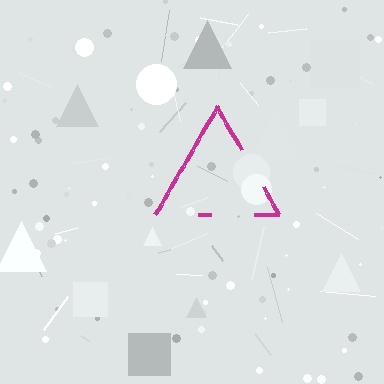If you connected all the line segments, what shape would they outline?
They would outline a triangle.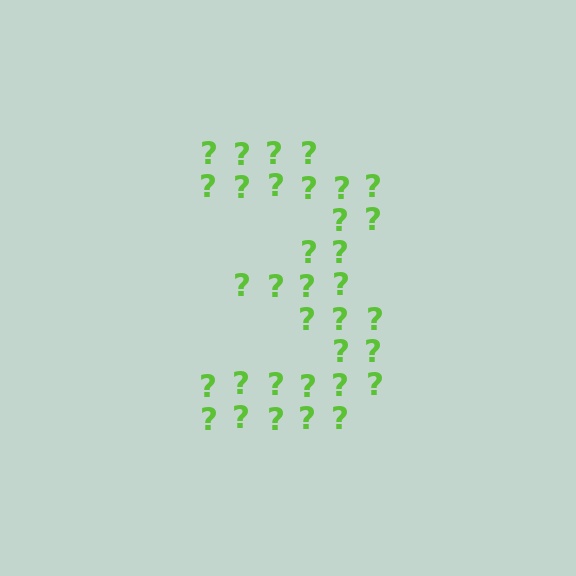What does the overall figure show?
The overall figure shows the digit 3.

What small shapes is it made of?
It is made of small question marks.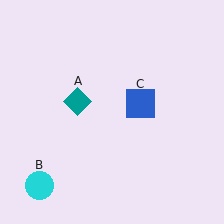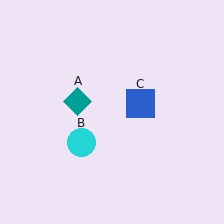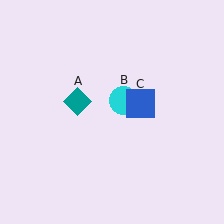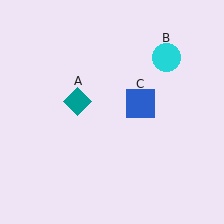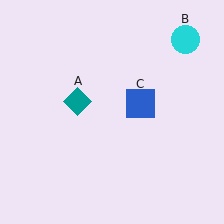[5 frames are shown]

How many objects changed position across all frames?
1 object changed position: cyan circle (object B).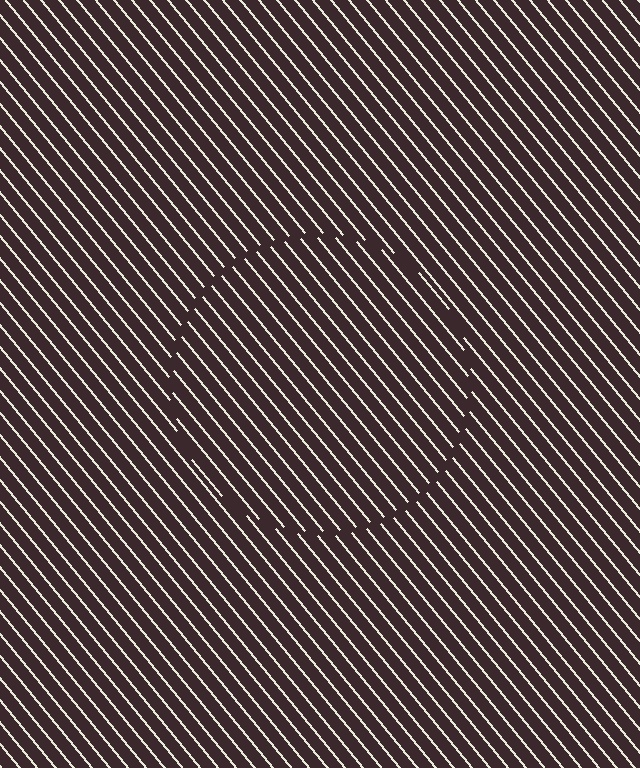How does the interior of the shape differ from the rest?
The interior of the shape contains the same grating, shifted by half a period — the contour is defined by the phase discontinuity where line-ends from the inner and outer gratings abut.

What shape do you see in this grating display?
An illusory circle. The interior of the shape contains the same grating, shifted by half a period — the contour is defined by the phase discontinuity where line-ends from the inner and outer gratings abut.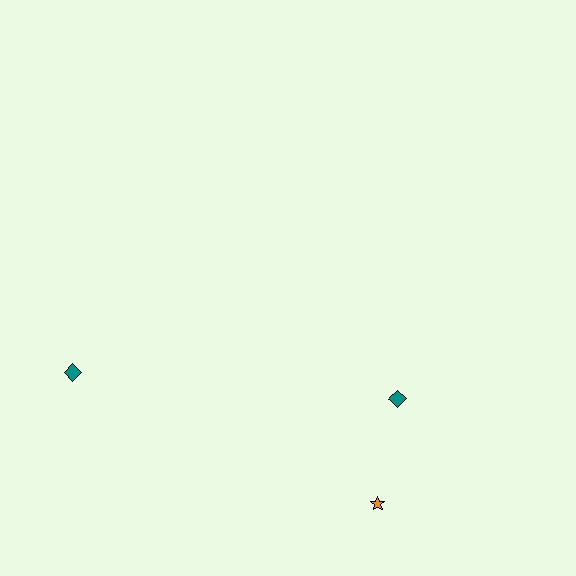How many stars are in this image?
There is 1 star.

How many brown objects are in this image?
There are no brown objects.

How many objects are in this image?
There are 3 objects.